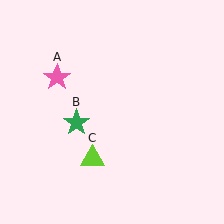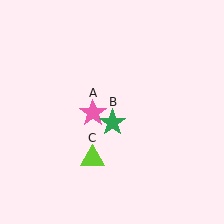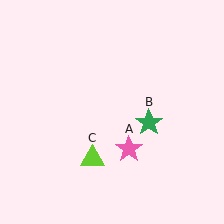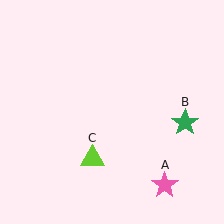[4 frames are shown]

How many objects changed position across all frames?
2 objects changed position: pink star (object A), green star (object B).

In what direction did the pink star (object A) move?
The pink star (object A) moved down and to the right.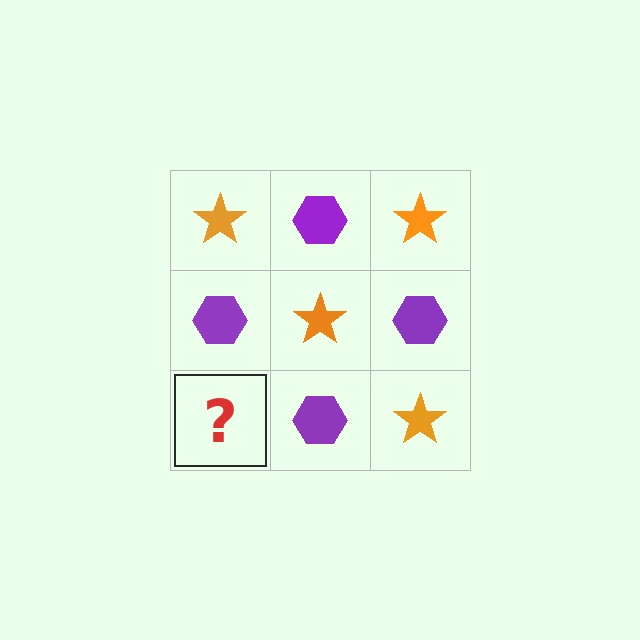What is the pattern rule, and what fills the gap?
The rule is that it alternates orange star and purple hexagon in a checkerboard pattern. The gap should be filled with an orange star.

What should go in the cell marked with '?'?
The missing cell should contain an orange star.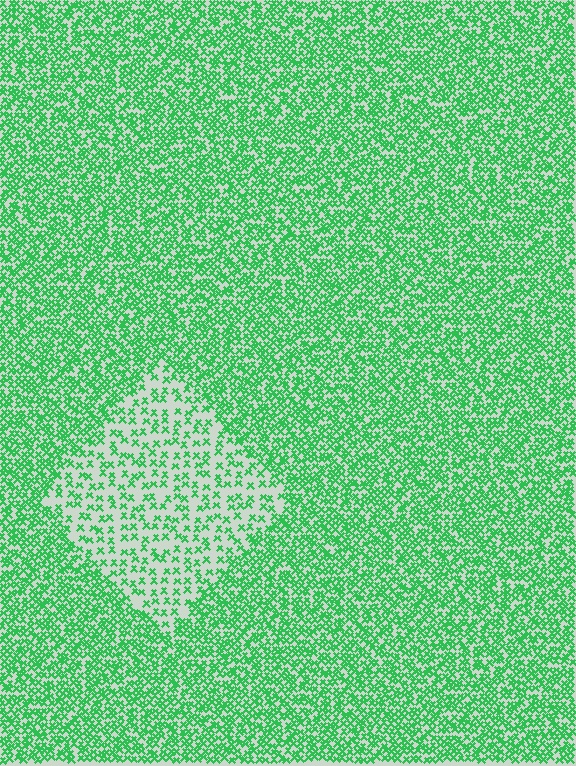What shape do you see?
I see a diamond.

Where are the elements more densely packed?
The elements are more densely packed outside the diamond boundary.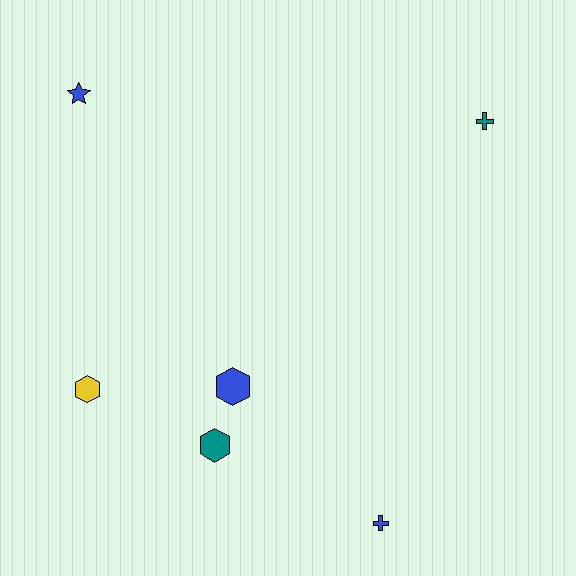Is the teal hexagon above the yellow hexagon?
No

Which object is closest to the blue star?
The yellow hexagon is closest to the blue star.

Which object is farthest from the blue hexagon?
The teal cross is farthest from the blue hexagon.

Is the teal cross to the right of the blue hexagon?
Yes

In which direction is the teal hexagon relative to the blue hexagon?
The teal hexagon is below the blue hexagon.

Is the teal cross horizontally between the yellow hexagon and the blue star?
No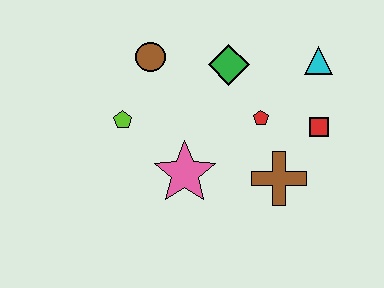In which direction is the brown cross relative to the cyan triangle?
The brown cross is below the cyan triangle.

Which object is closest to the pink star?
The lime pentagon is closest to the pink star.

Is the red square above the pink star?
Yes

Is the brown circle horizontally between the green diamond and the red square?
No